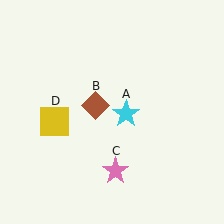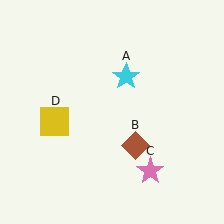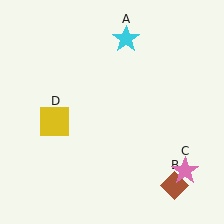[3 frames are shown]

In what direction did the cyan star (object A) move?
The cyan star (object A) moved up.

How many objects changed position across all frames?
3 objects changed position: cyan star (object A), brown diamond (object B), pink star (object C).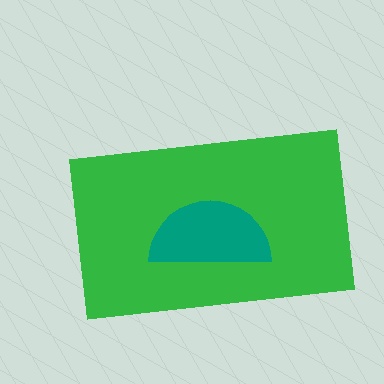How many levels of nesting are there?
2.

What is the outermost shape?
The green rectangle.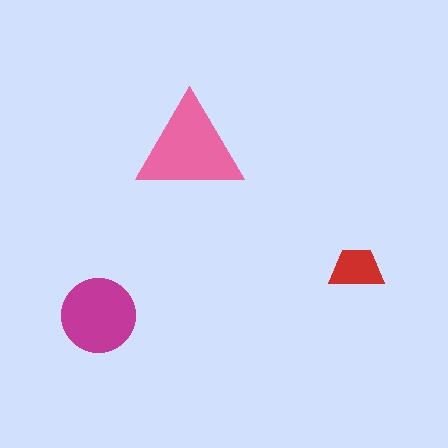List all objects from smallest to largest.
The red trapezoid, the magenta circle, the pink triangle.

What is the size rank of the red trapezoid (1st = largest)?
3rd.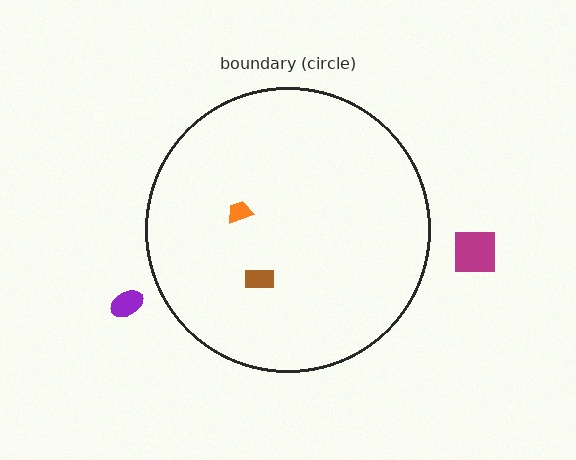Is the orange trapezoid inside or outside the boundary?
Inside.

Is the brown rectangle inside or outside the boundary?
Inside.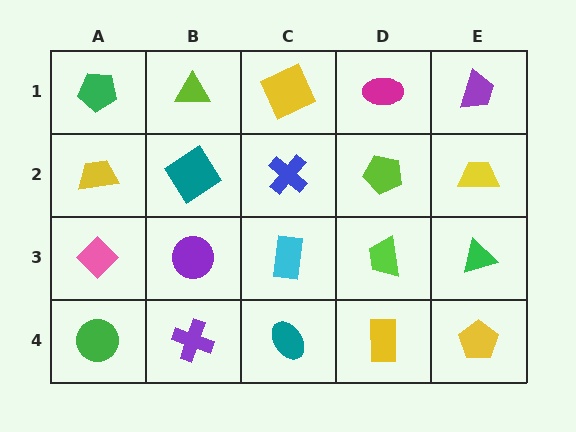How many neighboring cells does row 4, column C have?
3.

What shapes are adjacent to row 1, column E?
A yellow trapezoid (row 2, column E), a magenta ellipse (row 1, column D).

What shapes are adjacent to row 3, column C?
A blue cross (row 2, column C), a teal ellipse (row 4, column C), a purple circle (row 3, column B), a lime trapezoid (row 3, column D).